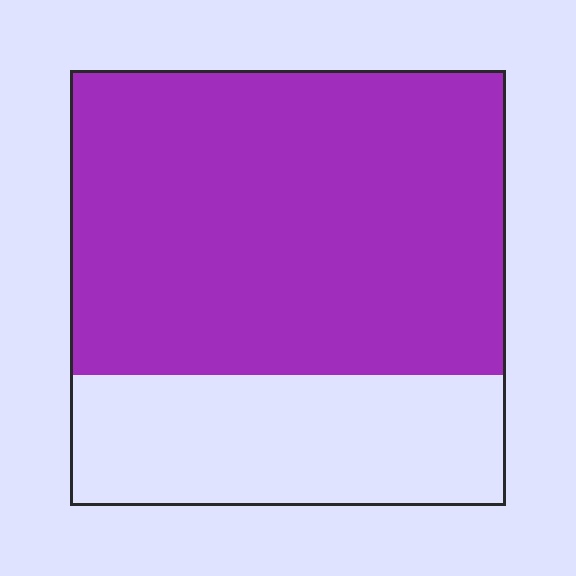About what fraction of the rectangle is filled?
About two thirds (2/3).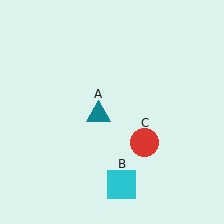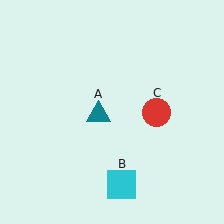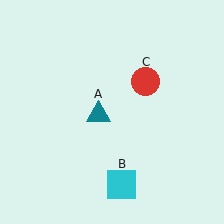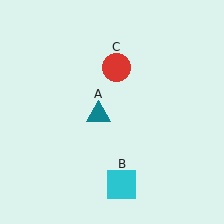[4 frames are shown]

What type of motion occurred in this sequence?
The red circle (object C) rotated counterclockwise around the center of the scene.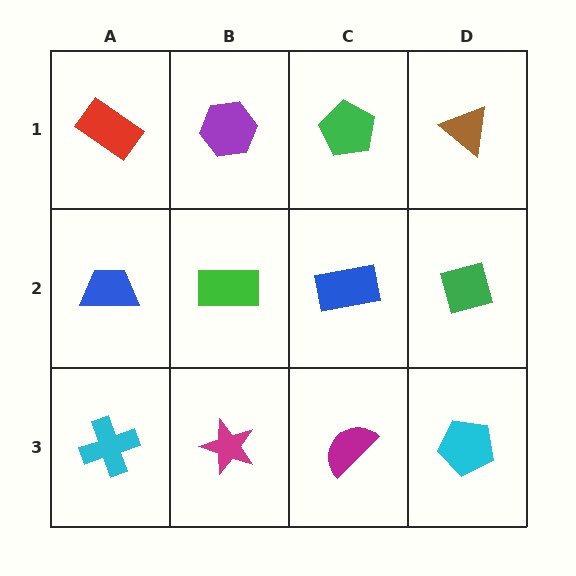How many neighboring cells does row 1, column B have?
3.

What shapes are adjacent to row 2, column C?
A green pentagon (row 1, column C), a magenta semicircle (row 3, column C), a green rectangle (row 2, column B), a green diamond (row 2, column D).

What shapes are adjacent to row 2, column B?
A purple hexagon (row 1, column B), a magenta star (row 3, column B), a blue trapezoid (row 2, column A), a blue rectangle (row 2, column C).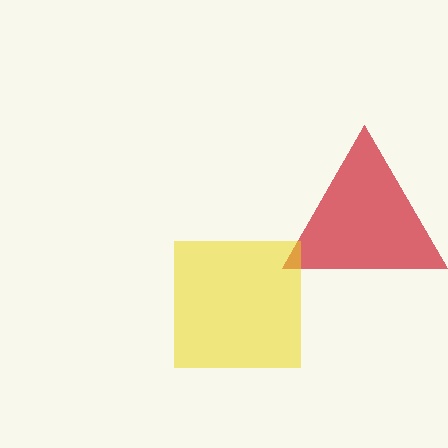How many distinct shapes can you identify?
There are 2 distinct shapes: a red triangle, a yellow square.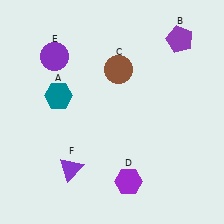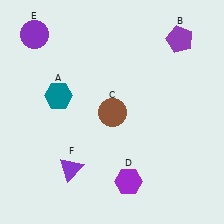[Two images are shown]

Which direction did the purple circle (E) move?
The purple circle (E) moved up.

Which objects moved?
The objects that moved are: the brown circle (C), the purple circle (E).